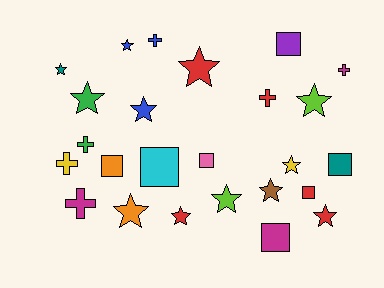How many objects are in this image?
There are 25 objects.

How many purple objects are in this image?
There is 1 purple object.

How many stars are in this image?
There are 12 stars.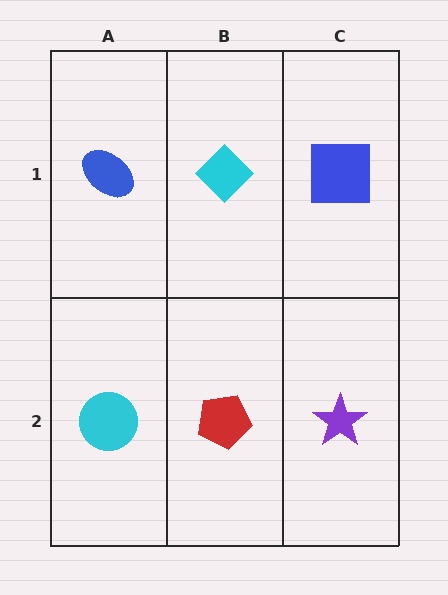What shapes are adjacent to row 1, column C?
A purple star (row 2, column C), a cyan diamond (row 1, column B).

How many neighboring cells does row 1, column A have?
2.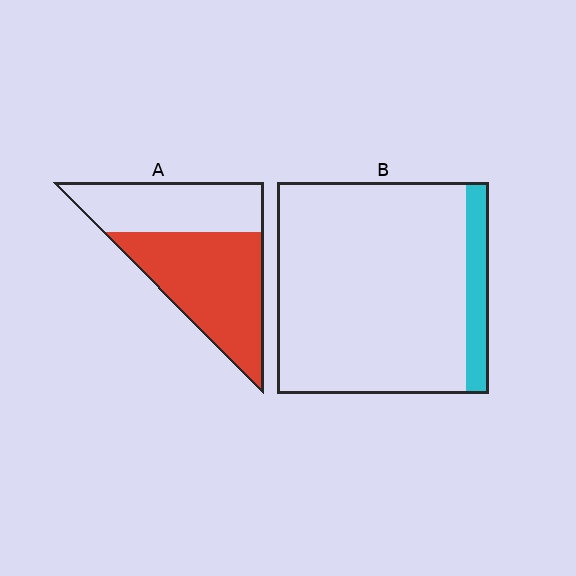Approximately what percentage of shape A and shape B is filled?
A is approximately 60% and B is approximately 10%.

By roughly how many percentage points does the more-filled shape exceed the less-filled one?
By roughly 50 percentage points (A over B).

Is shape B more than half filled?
No.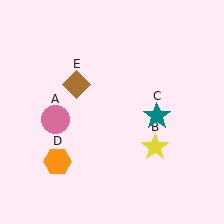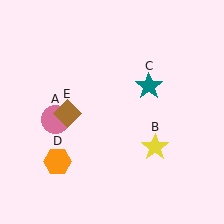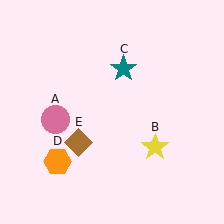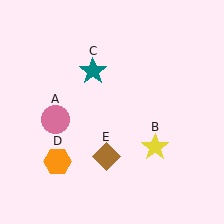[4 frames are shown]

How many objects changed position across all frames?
2 objects changed position: teal star (object C), brown diamond (object E).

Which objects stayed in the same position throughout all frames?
Pink circle (object A) and yellow star (object B) and orange hexagon (object D) remained stationary.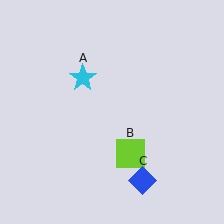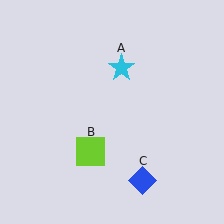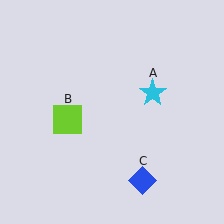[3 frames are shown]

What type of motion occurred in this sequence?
The cyan star (object A), lime square (object B) rotated clockwise around the center of the scene.